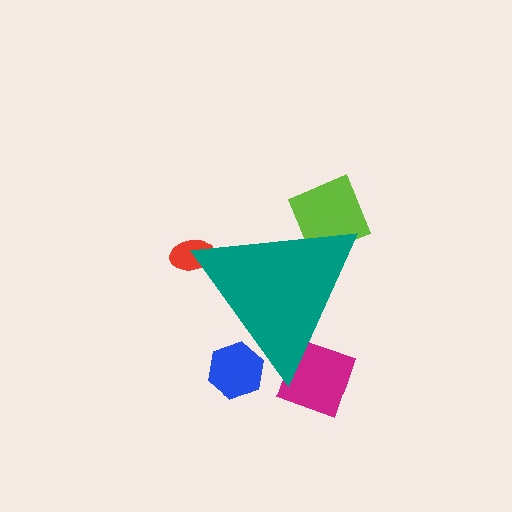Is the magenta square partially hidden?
Yes, the magenta square is partially hidden behind the teal triangle.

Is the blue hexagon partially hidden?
Yes, the blue hexagon is partially hidden behind the teal triangle.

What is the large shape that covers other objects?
A teal triangle.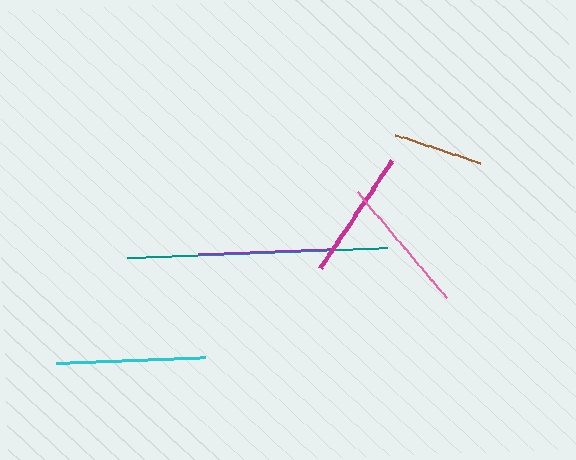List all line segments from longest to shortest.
From longest to shortest: teal, cyan, pink, purple, magenta, brown.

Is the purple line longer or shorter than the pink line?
The pink line is longer than the purple line.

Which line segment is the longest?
The teal line is the longest at approximately 261 pixels.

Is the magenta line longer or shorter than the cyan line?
The cyan line is longer than the magenta line.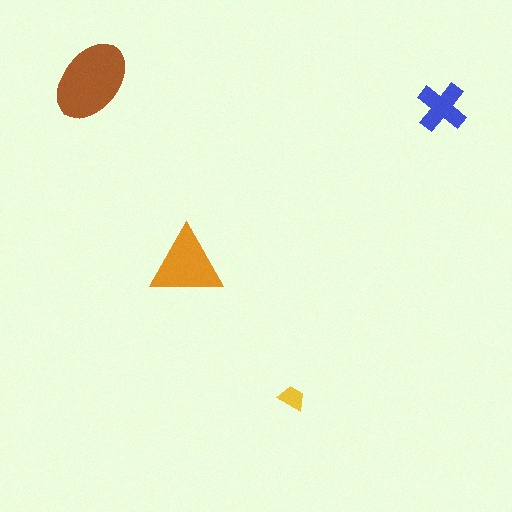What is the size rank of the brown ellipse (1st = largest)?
1st.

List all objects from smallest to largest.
The yellow trapezoid, the blue cross, the orange triangle, the brown ellipse.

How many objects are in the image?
There are 4 objects in the image.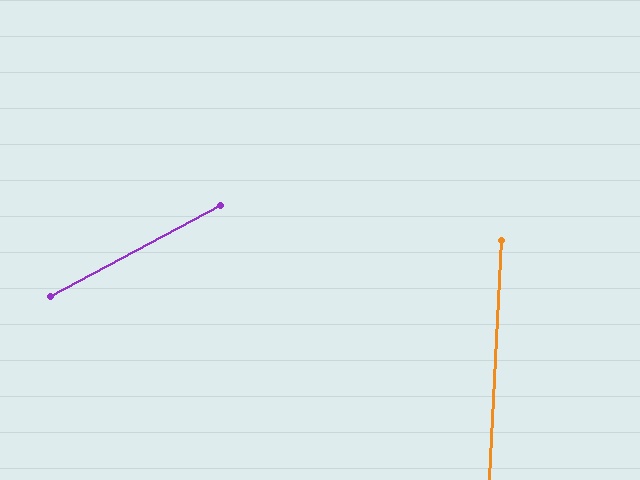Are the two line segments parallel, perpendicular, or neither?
Neither parallel nor perpendicular — they differ by about 59°.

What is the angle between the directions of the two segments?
Approximately 59 degrees.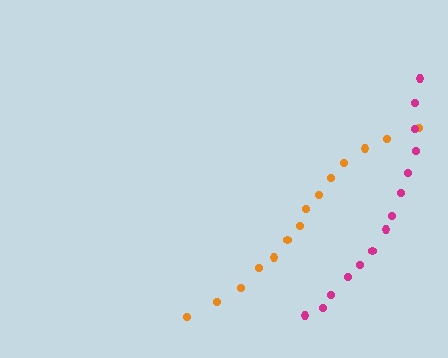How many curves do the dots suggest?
There are 2 distinct paths.